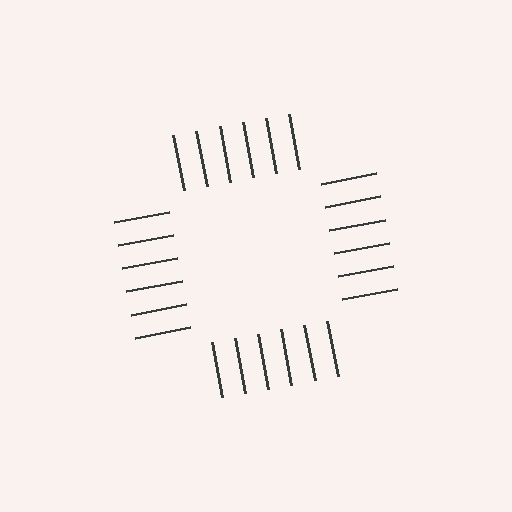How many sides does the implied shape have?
4 sides — the line-ends trace a square.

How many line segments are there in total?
24 — 6 along each of the 4 edges.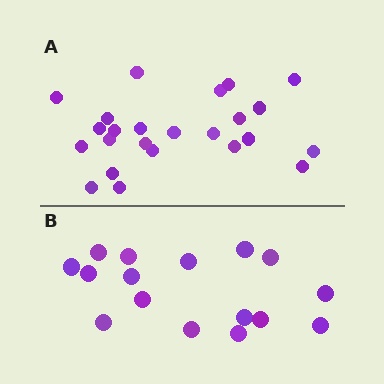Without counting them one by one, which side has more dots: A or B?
Region A (the top region) has more dots.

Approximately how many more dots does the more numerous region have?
Region A has roughly 8 or so more dots than region B.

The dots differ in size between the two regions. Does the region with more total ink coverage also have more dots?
No. Region B has more total ink coverage because its dots are larger, but region A actually contains more individual dots. Total area can be misleading — the number of items is what matters here.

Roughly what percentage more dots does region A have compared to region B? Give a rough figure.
About 50% more.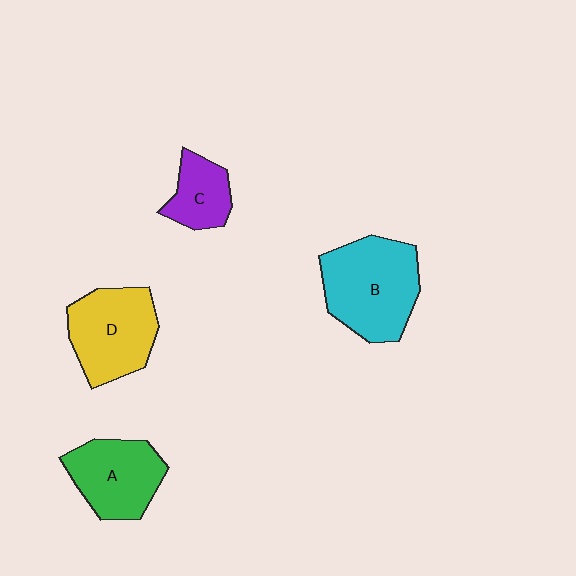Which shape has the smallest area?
Shape C (purple).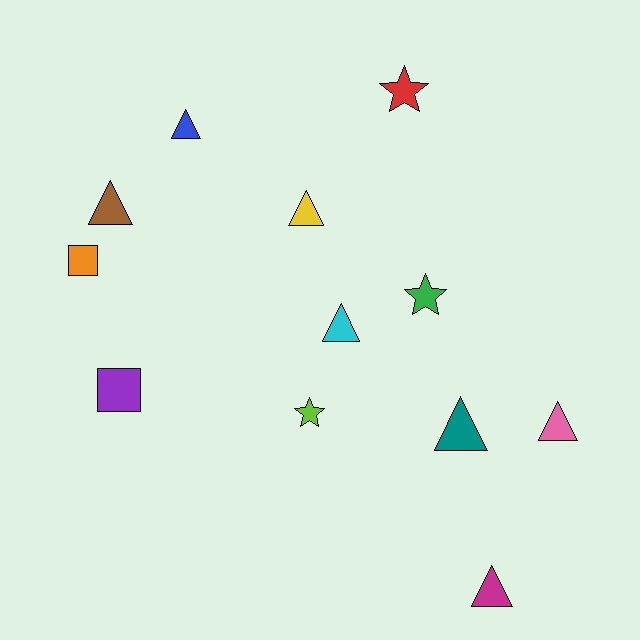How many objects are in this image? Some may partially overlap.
There are 12 objects.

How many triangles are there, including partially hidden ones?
There are 7 triangles.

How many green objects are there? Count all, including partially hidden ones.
There is 1 green object.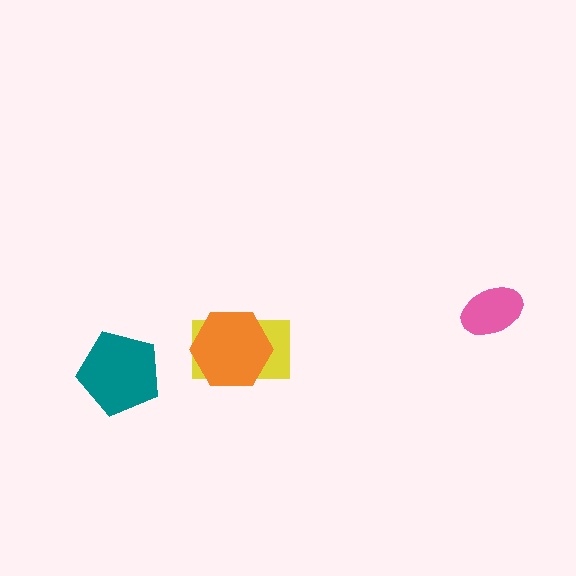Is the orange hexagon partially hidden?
No, no other shape covers it.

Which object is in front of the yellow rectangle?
The orange hexagon is in front of the yellow rectangle.